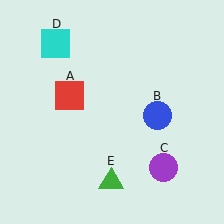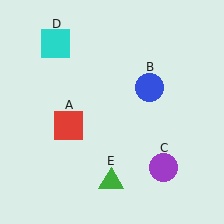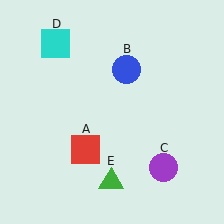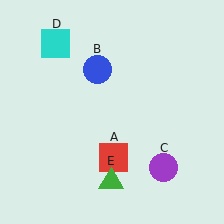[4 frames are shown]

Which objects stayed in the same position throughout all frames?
Purple circle (object C) and cyan square (object D) and green triangle (object E) remained stationary.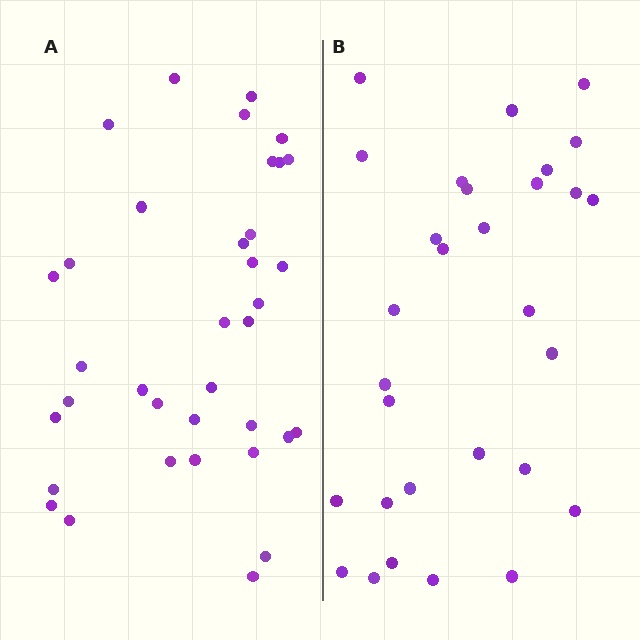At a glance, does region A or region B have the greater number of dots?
Region A (the left region) has more dots.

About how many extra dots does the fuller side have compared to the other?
Region A has about 6 more dots than region B.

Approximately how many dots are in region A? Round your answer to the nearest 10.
About 40 dots. (The exact count is 36, which rounds to 40.)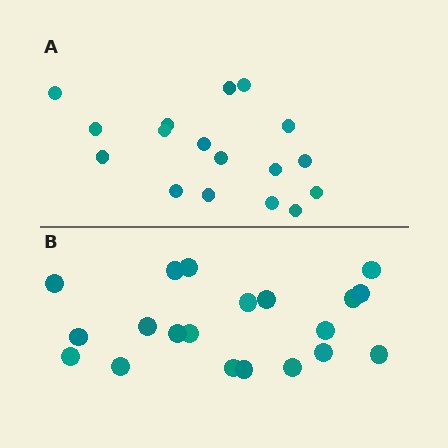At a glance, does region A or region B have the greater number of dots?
Region B (the bottom region) has more dots.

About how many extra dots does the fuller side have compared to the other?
Region B has just a few more — roughly 2 or 3 more dots than region A.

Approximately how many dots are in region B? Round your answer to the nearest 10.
About 20 dots.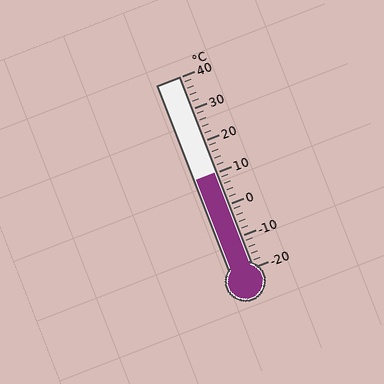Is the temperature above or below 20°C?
The temperature is below 20°C.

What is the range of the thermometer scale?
The thermometer scale ranges from -20°C to 40°C.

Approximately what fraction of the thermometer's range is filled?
The thermometer is filled to approximately 50% of its range.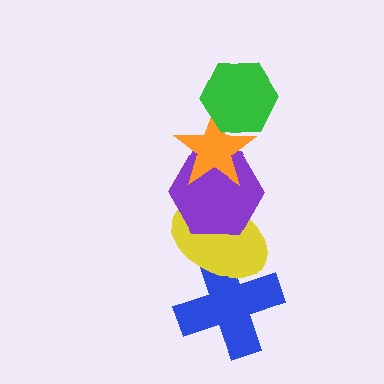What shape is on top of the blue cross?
The yellow ellipse is on top of the blue cross.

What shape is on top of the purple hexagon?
The orange star is on top of the purple hexagon.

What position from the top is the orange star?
The orange star is 2nd from the top.